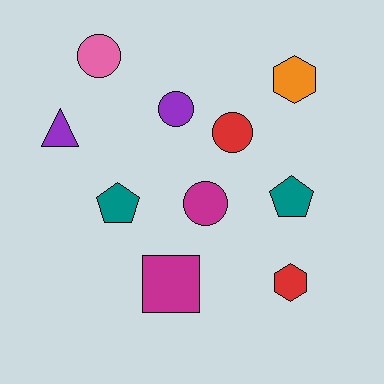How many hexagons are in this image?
There are 2 hexagons.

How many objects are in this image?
There are 10 objects.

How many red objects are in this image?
There are 2 red objects.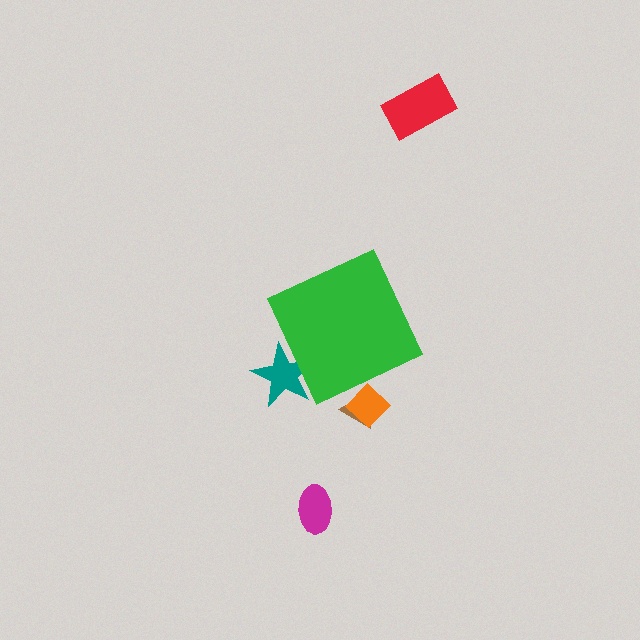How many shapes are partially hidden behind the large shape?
3 shapes are partially hidden.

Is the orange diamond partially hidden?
Yes, the orange diamond is partially hidden behind the green diamond.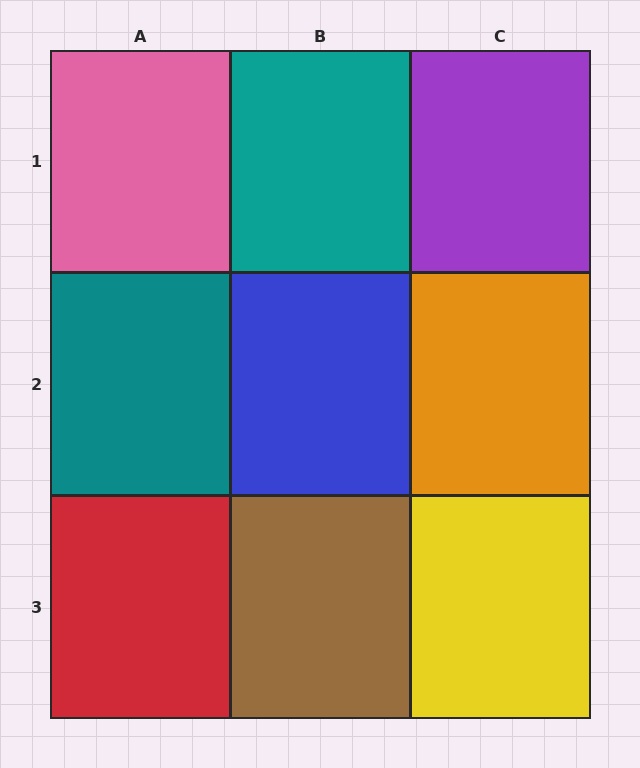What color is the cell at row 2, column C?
Orange.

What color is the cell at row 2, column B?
Blue.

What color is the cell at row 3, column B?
Brown.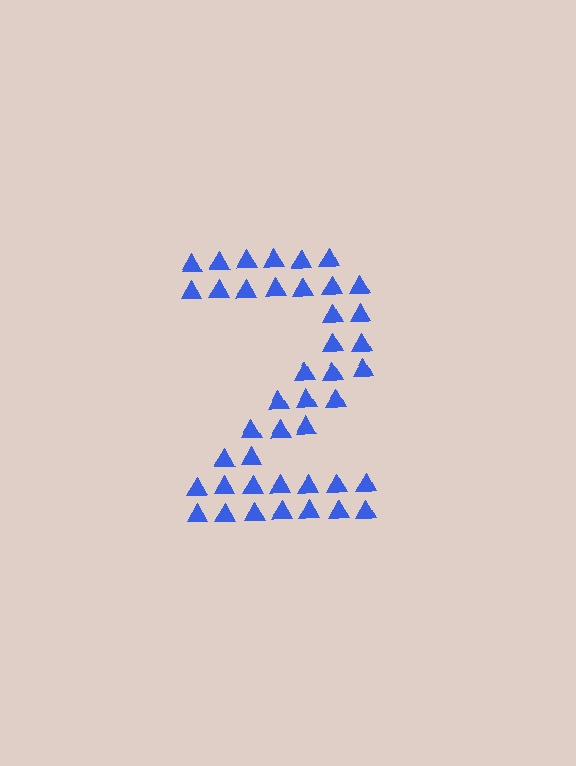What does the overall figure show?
The overall figure shows the digit 2.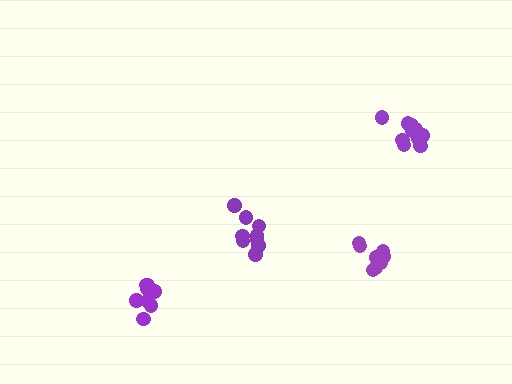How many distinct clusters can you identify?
There are 4 distinct clusters.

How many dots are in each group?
Group 1: 8 dots, Group 2: 8 dots, Group 3: 9 dots, Group 4: 11 dots (36 total).